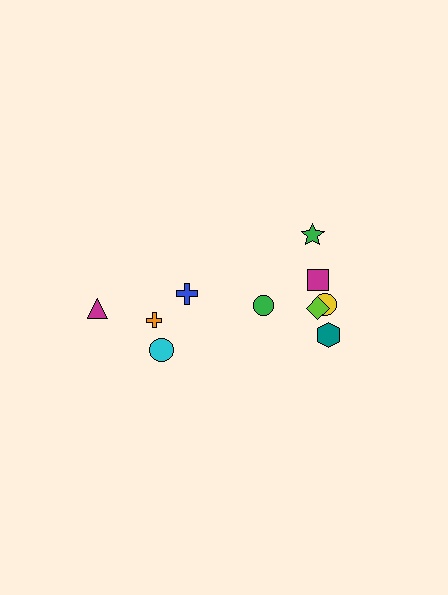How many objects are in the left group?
There are 4 objects.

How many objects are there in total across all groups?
There are 10 objects.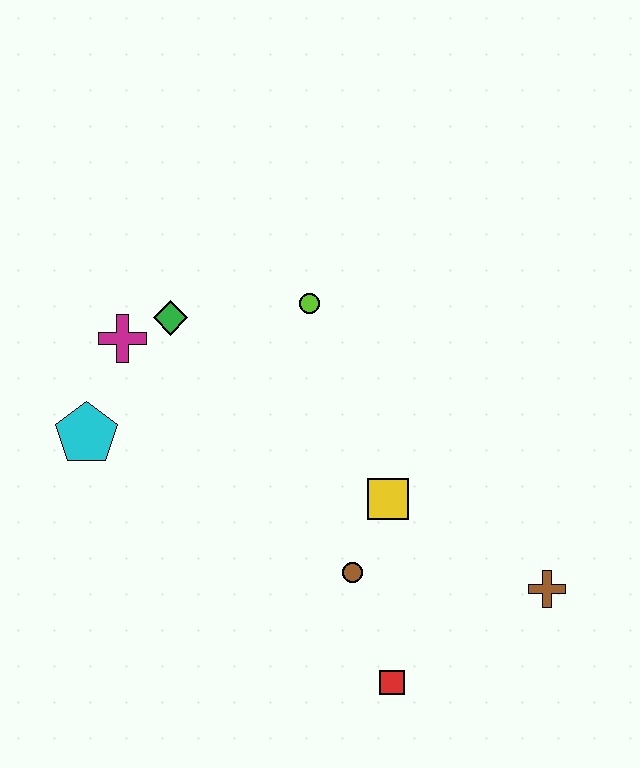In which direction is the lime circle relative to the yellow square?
The lime circle is above the yellow square.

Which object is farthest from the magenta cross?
The brown cross is farthest from the magenta cross.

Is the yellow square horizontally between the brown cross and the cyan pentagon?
Yes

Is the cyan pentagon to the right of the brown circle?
No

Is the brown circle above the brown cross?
Yes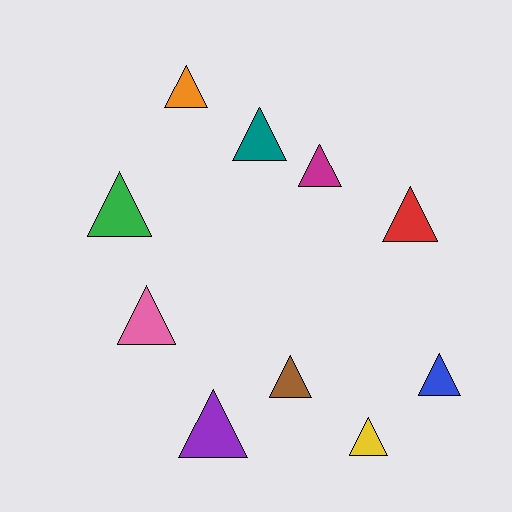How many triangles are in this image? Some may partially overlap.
There are 10 triangles.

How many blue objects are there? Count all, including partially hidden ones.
There is 1 blue object.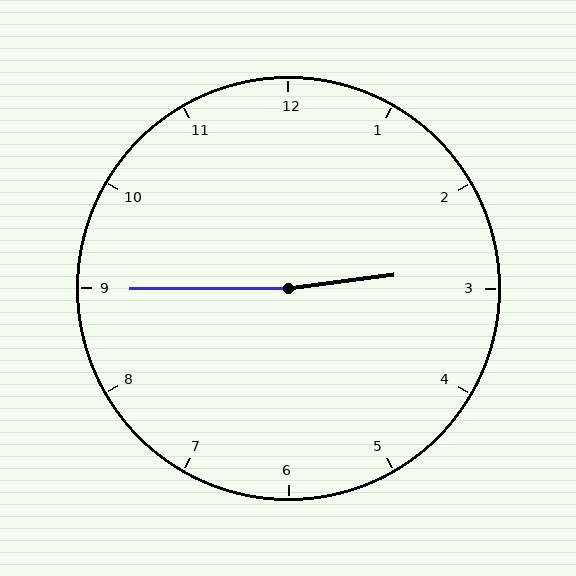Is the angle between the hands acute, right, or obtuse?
It is obtuse.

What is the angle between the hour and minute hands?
Approximately 172 degrees.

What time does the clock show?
2:45.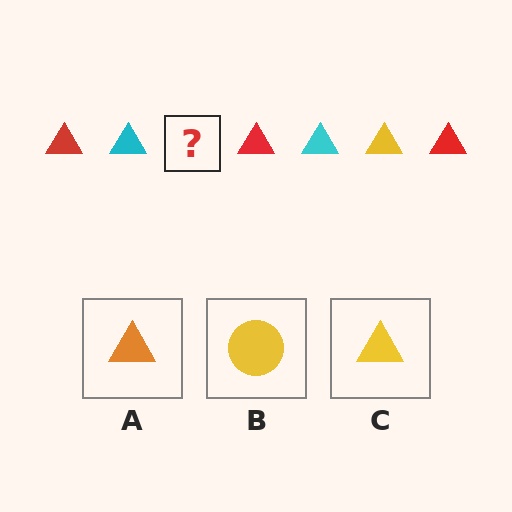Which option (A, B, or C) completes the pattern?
C.